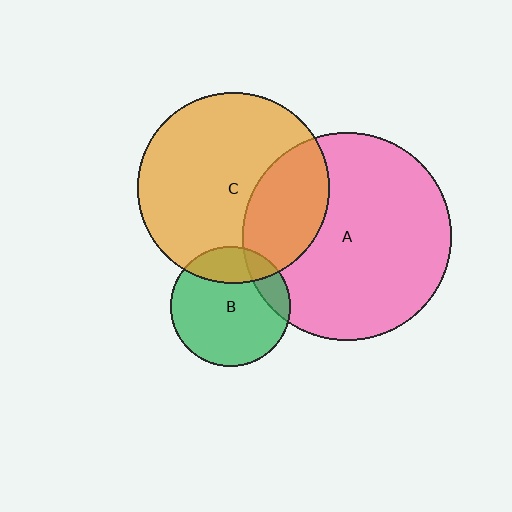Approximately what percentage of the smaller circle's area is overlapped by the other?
Approximately 30%.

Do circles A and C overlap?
Yes.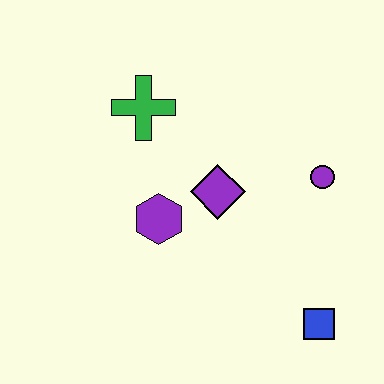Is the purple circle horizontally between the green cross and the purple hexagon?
No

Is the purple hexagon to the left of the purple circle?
Yes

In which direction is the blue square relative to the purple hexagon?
The blue square is to the right of the purple hexagon.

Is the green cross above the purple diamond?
Yes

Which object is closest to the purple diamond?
The purple hexagon is closest to the purple diamond.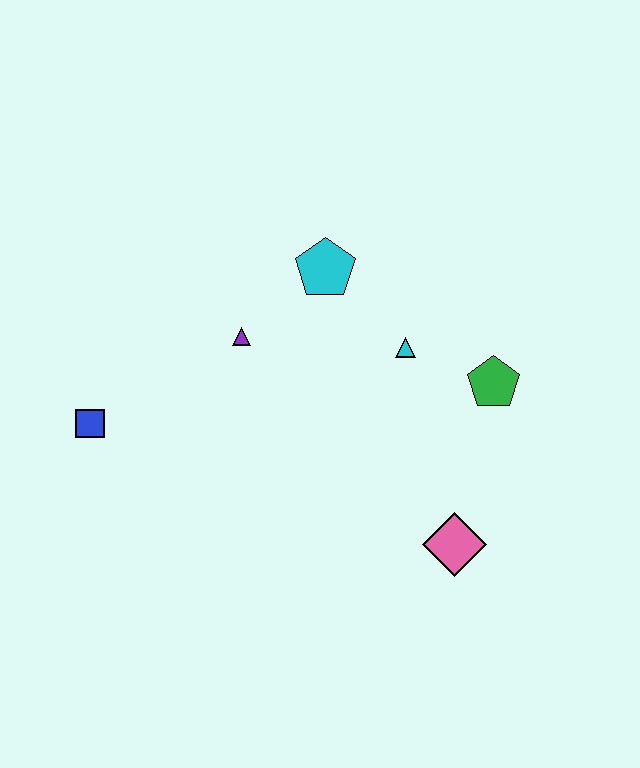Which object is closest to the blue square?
The purple triangle is closest to the blue square.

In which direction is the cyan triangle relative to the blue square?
The cyan triangle is to the right of the blue square.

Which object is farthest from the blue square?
The green pentagon is farthest from the blue square.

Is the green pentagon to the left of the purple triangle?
No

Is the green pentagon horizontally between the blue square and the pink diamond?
No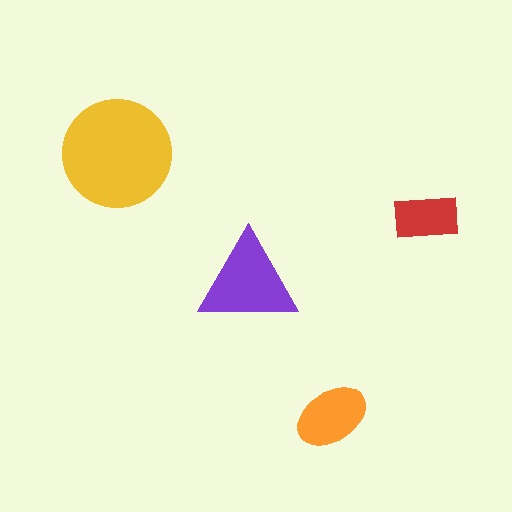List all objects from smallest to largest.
The red rectangle, the orange ellipse, the purple triangle, the yellow circle.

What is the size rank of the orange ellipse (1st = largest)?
3rd.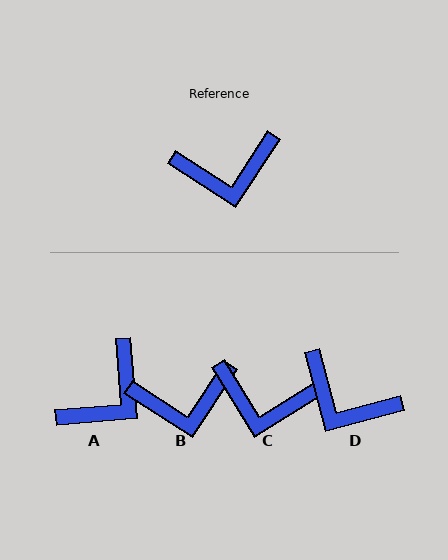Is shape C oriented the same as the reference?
No, it is off by about 25 degrees.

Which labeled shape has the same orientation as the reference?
B.